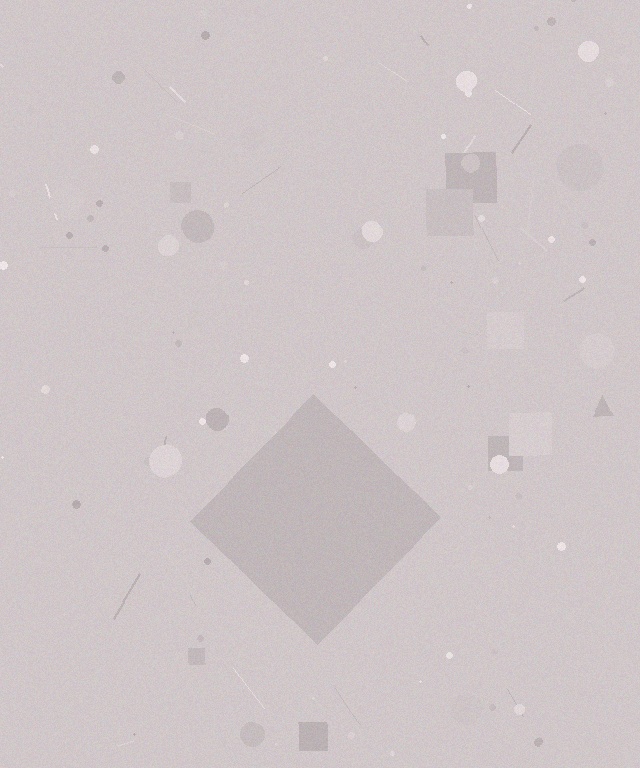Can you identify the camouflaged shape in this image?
The camouflaged shape is a diamond.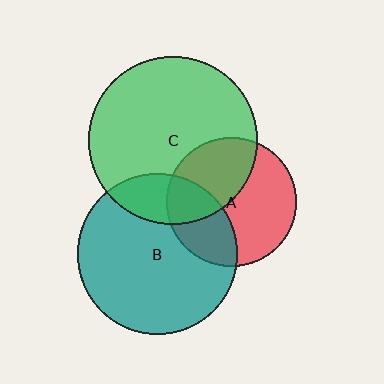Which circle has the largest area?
Circle C (green).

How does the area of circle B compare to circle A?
Approximately 1.5 times.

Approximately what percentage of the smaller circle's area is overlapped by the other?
Approximately 20%.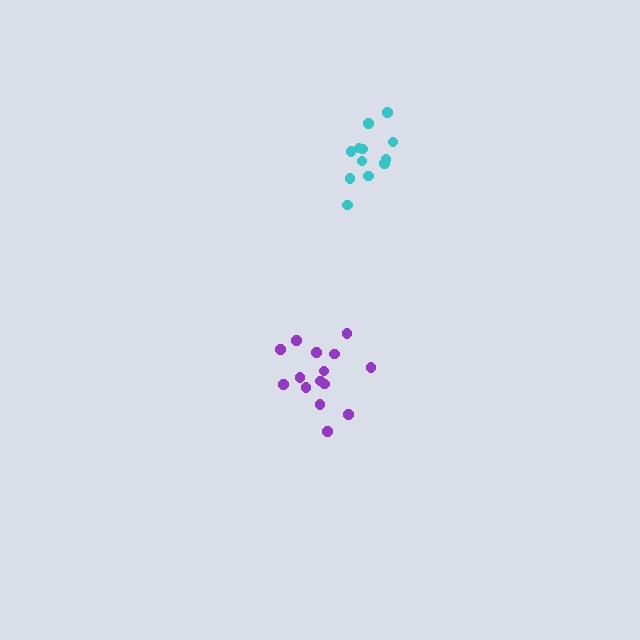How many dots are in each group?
Group 1: 15 dots, Group 2: 12 dots (27 total).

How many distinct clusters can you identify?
There are 2 distinct clusters.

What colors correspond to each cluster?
The clusters are colored: purple, cyan.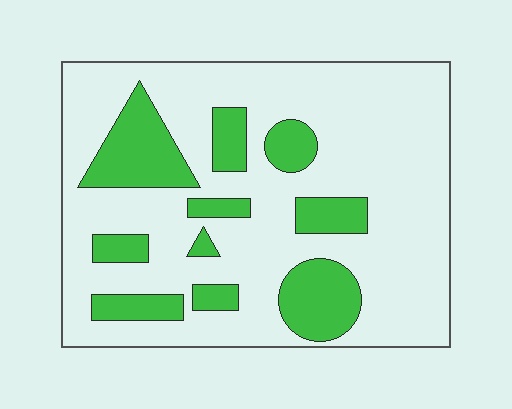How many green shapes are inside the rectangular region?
10.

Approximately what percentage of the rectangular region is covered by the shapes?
Approximately 25%.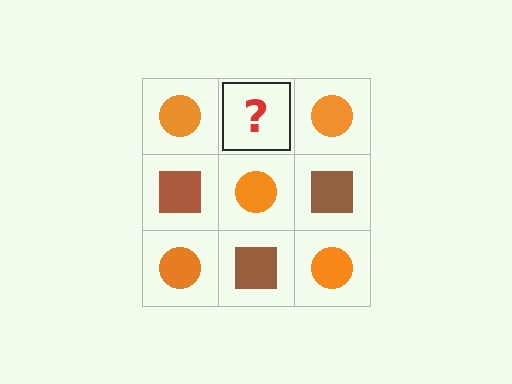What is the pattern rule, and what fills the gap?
The rule is that it alternates orange circle and brown square in a checkerboard pattern. The gap should be filled with a brown square.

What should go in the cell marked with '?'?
The missing cell should contain a brown square.